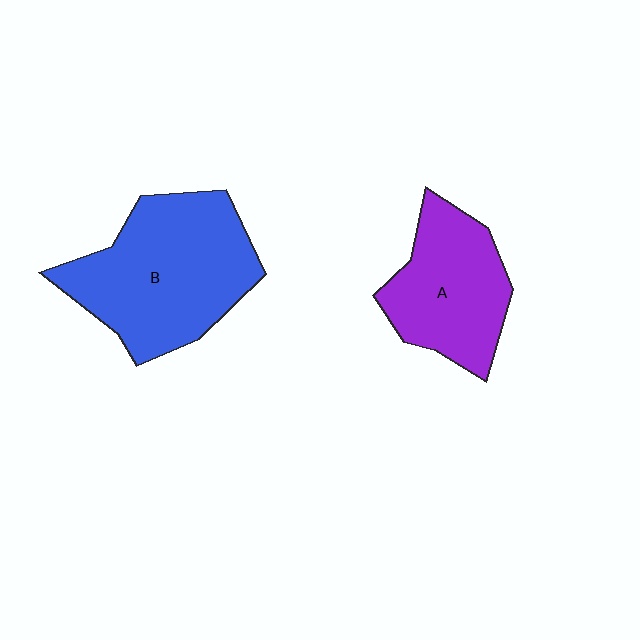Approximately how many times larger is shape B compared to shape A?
Approximately 1.4 times.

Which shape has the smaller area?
Shape A (purple).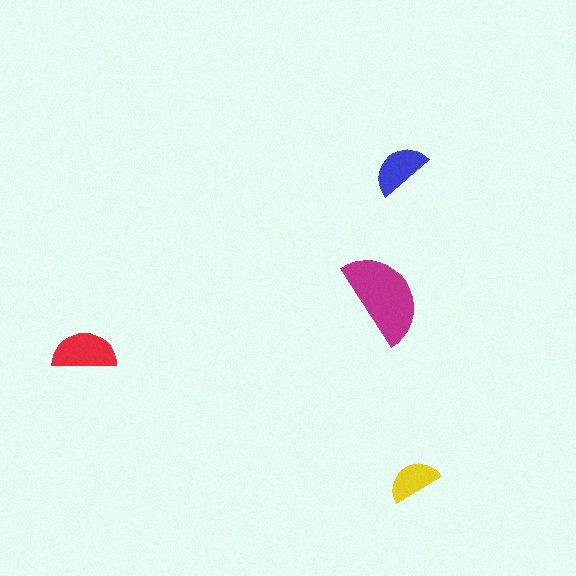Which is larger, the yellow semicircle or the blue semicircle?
The blue one.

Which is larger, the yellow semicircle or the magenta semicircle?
The magenta one.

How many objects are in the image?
There are 4 objects in the image.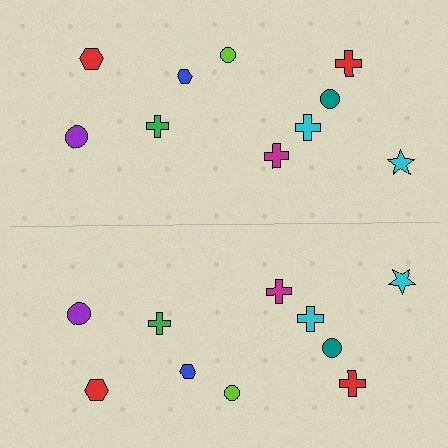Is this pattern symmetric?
Yes, this pattern has bilateral (reflection) symmetry.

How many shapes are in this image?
There are 20 shapes in this image.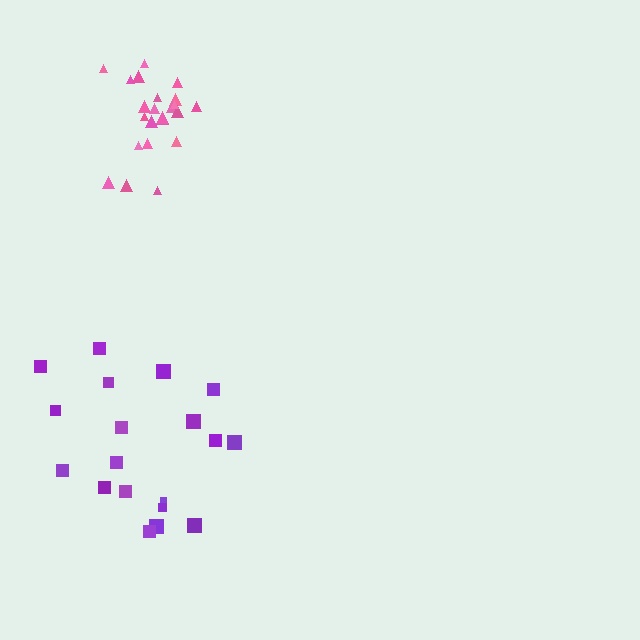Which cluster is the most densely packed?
Pink.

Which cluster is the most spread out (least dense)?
Purple.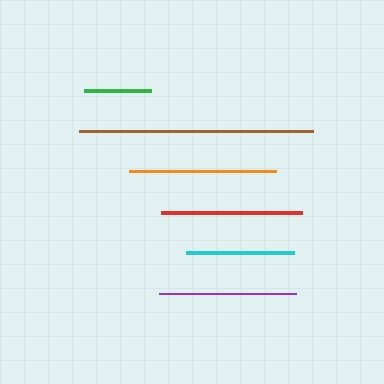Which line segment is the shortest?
The green line is the shortest at approximately 66 pixels.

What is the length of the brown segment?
The brown segment is approximately 234 pixels long.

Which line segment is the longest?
The brown line is the longest at approximately 234 pixels.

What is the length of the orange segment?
The orange segment is approximately 147 pixels long.